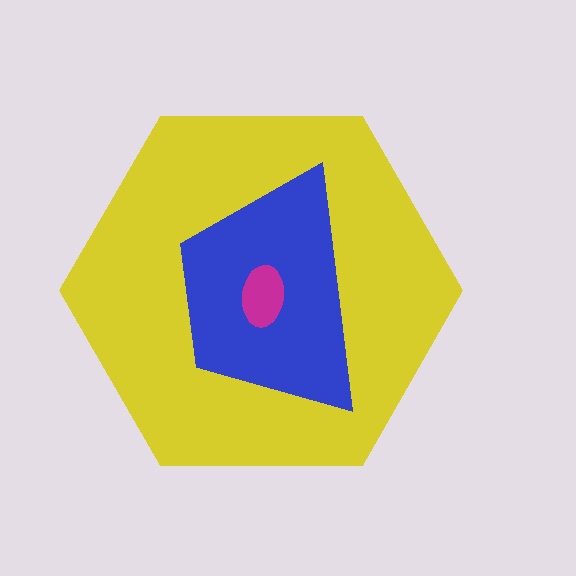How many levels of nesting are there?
3.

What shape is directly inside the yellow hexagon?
The blue trapezoid.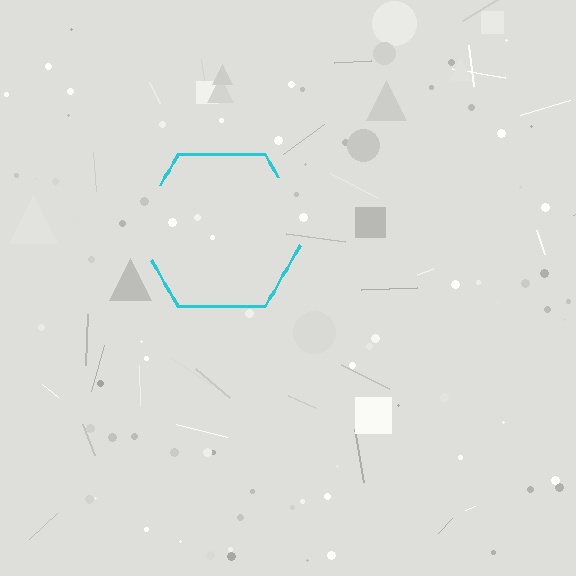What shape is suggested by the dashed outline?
The dashed outline suggests a hexagon.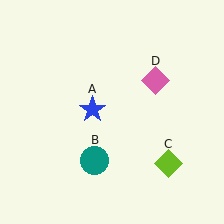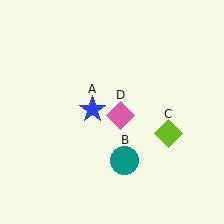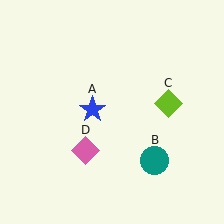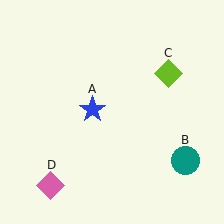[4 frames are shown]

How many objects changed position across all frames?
3 objects changed position: teal circle (object B), lime diamond (object C), pink diamond (object D).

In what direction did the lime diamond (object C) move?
The lime diamond (object C) moved up.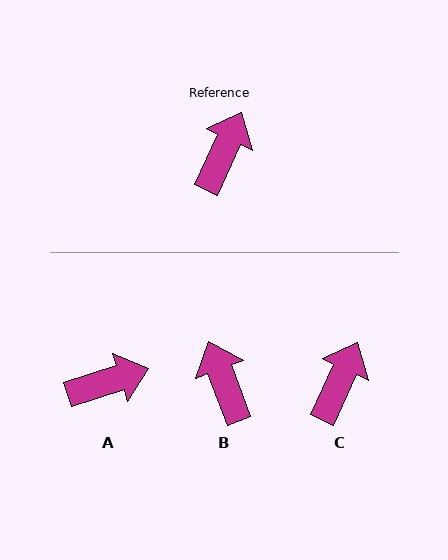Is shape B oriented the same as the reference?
No, it is off by about 45 degrees.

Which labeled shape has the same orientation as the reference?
C.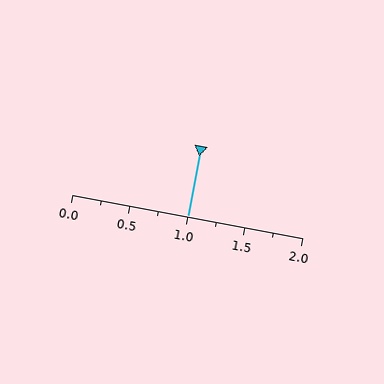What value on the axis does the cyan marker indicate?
The marker indicates approximately 1.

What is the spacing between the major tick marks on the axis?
The major ticks are spaced 0.5 apart.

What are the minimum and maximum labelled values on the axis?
The axis runs from 0.0 to 2.0.